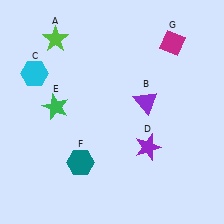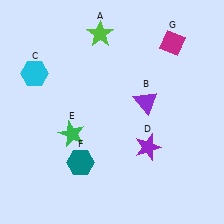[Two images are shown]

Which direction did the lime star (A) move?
The lime star (A) moved right.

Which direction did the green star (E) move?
The green star (E) moved down.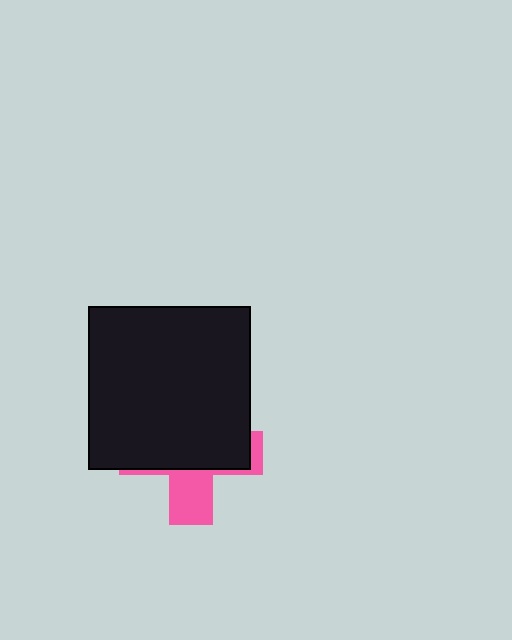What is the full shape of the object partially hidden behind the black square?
The partially hidden object is a pink cross.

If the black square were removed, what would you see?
You would see the complete pink cross.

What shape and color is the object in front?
The object in front is a black square.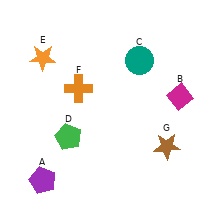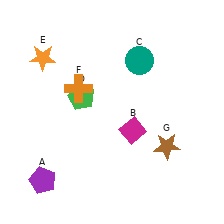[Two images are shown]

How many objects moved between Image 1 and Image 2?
2 objects moved between the two images.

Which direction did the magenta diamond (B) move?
The magenta diamond (B) moved left.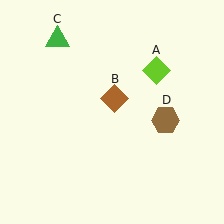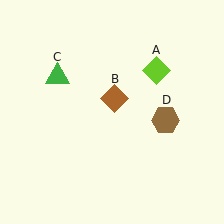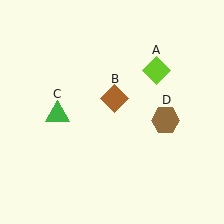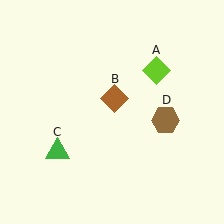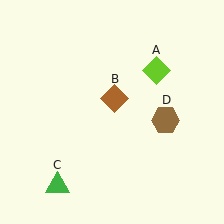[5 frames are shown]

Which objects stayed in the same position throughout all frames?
Lime diamond (object A) and brown diamond (object B) and brown hexagon (object D) remained stationary.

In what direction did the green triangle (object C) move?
The green triangle (object C) moved down.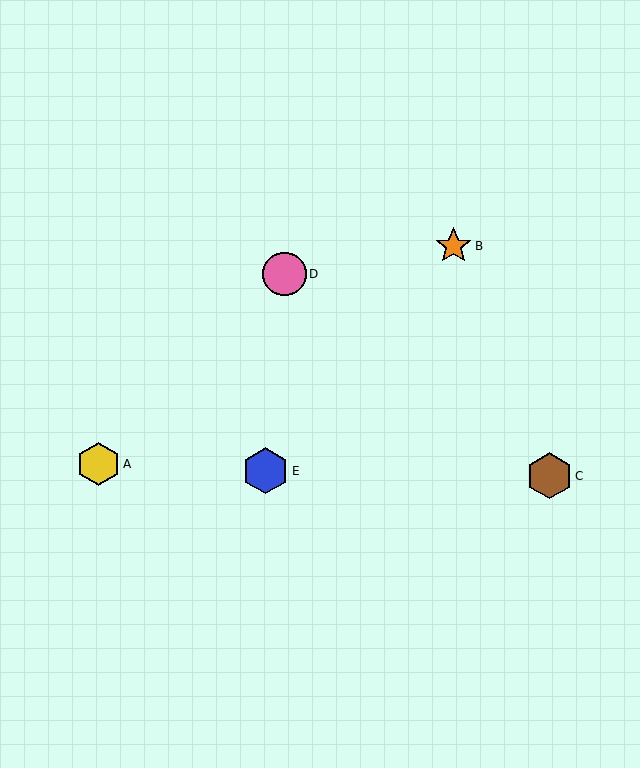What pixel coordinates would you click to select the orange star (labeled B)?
Click at (454, 246) to select the orange star B.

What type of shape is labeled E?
Shape E is a blue hexagon.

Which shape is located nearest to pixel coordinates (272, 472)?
The blue hexagon (labeled E) at (266, 471) is nearest to that location.